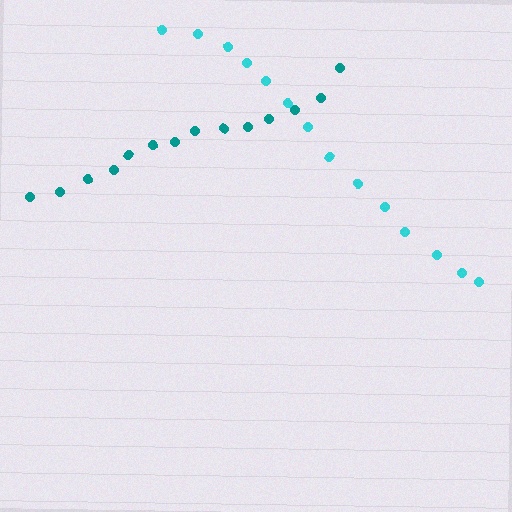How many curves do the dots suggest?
There are 2 distinct paths.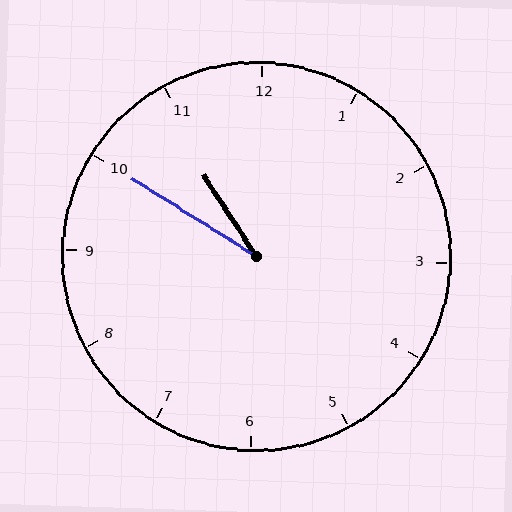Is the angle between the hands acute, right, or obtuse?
It is acute.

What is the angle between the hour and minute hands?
Approximately 25 degrees.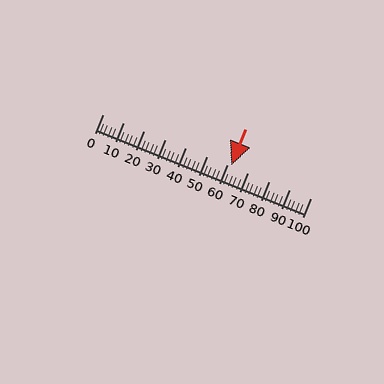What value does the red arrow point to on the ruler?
The red arrow points to approximately 62.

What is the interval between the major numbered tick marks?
The major tick marks are spaced 10 units apart.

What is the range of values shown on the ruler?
The ruler shows values from 0 to 100.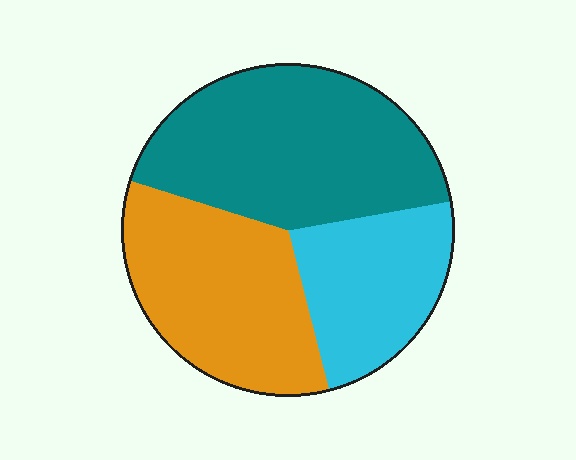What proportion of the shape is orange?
Orange takes up about one third (1/3) of the shape.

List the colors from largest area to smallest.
From largest to smallest: teal, orange, cyan.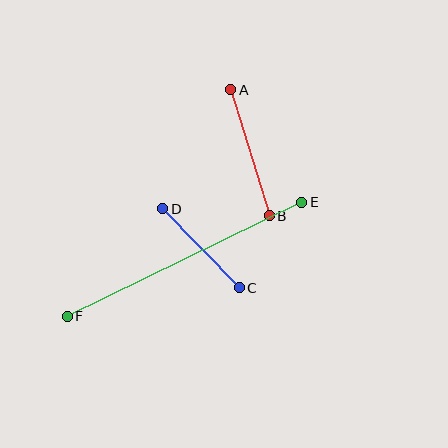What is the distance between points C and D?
The distance is approximately 110 pixels.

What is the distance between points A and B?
The distance is approximately 132 pixels.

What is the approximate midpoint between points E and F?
The midpoint is at approximately (184, 259) pixels.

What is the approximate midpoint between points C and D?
The midpoint is at approximately (201, 248) pixels.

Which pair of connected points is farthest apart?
Points E and F are farthest apart.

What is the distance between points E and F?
The distance is approximately 261 pixels.